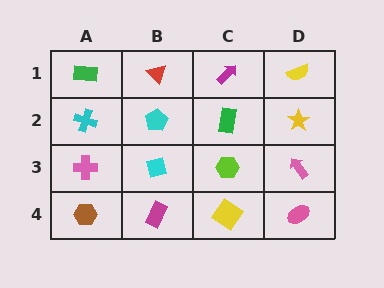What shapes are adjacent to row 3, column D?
A yellow star (row 2, column D), a pink ellipse (row 4, column D), a lime hexagon (row 3, column C).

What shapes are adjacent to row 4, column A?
A pink cross (row 3, column A), a magenta rectangle (row 4, column B).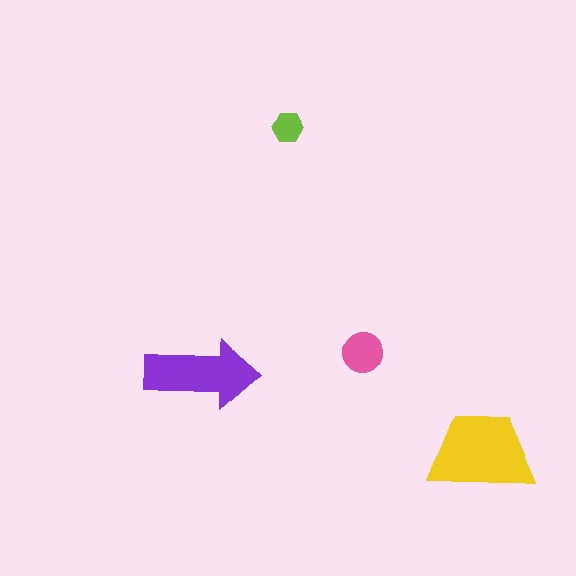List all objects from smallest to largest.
The lime hexagon, the pink circle, the purple arrow, the yellow trapezoid.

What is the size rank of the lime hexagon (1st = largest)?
4th.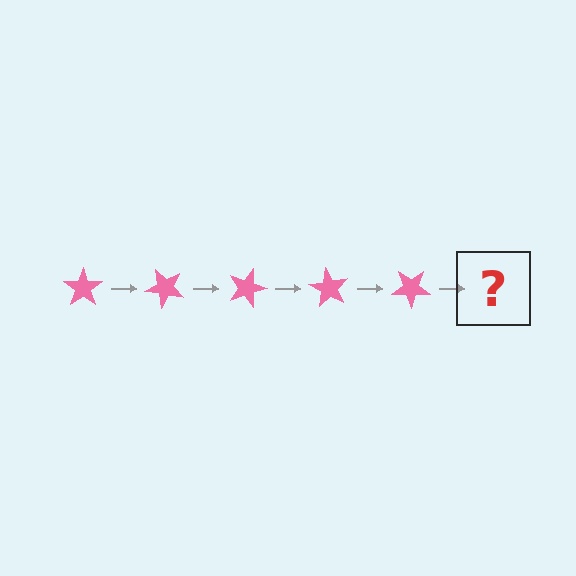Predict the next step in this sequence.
The next step is a pink star rotated 225 degrees.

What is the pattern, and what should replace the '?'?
The pattern is that the star rotates 45 degrees each step. The '?' should be a pink star rotated 225 degrees.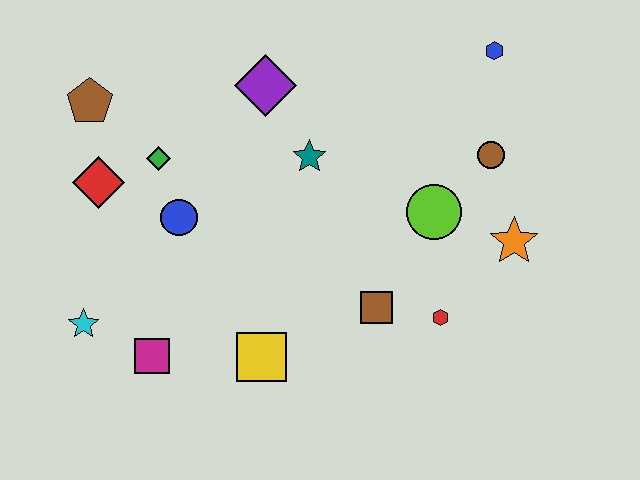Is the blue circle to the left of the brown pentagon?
No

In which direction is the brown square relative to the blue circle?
The brown square is to the right of the blue circle.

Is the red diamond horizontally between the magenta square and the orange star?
No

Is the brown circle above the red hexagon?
Yes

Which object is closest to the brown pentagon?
The red diamond is closest to the brown pentagon.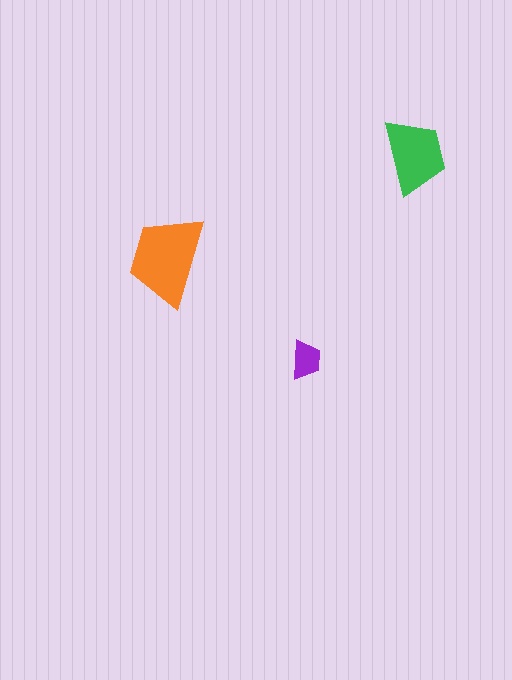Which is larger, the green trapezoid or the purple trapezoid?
The green one.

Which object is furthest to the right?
The green trapezoid is rightmost.